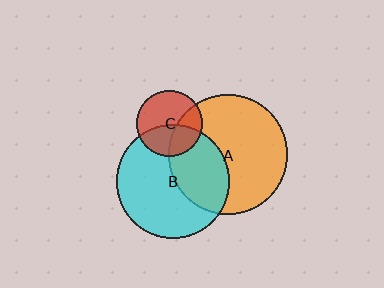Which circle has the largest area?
Circle A (orange).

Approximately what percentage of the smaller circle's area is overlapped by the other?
Approximately 30%.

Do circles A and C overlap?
Yes.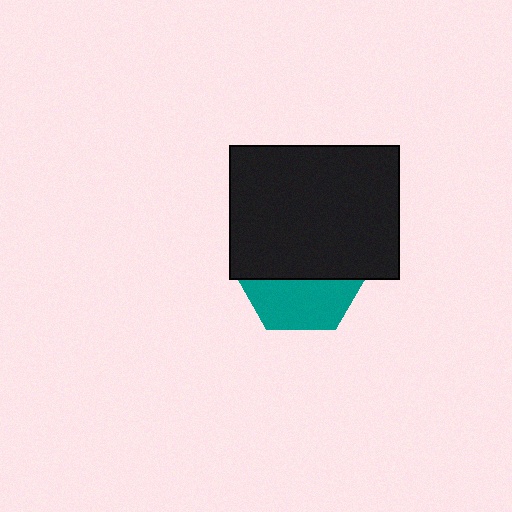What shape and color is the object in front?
The object in front is a black rectangle.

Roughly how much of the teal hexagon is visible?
A small part of it is visible (roughly 40%).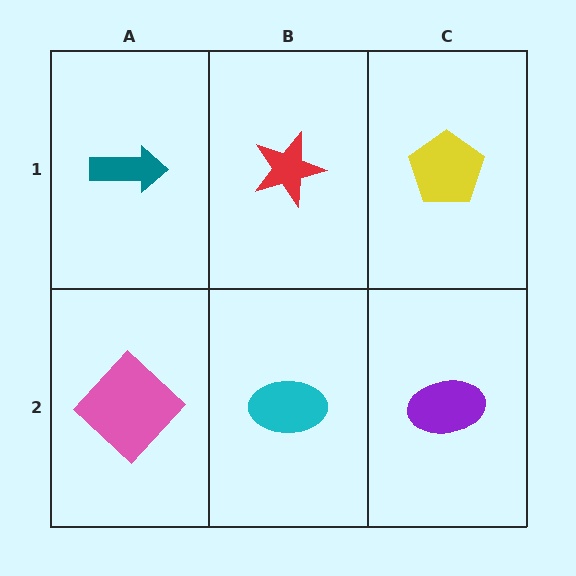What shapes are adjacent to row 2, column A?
A teal arrow (row 1, column A), a cyan ellipse (row 2, column B).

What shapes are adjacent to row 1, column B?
A cyan ellipse (row 2, column B), a teal arrow (row 1, column A), a yellow pentagon (row 1, column C).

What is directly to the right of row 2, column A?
A cyan ellipse.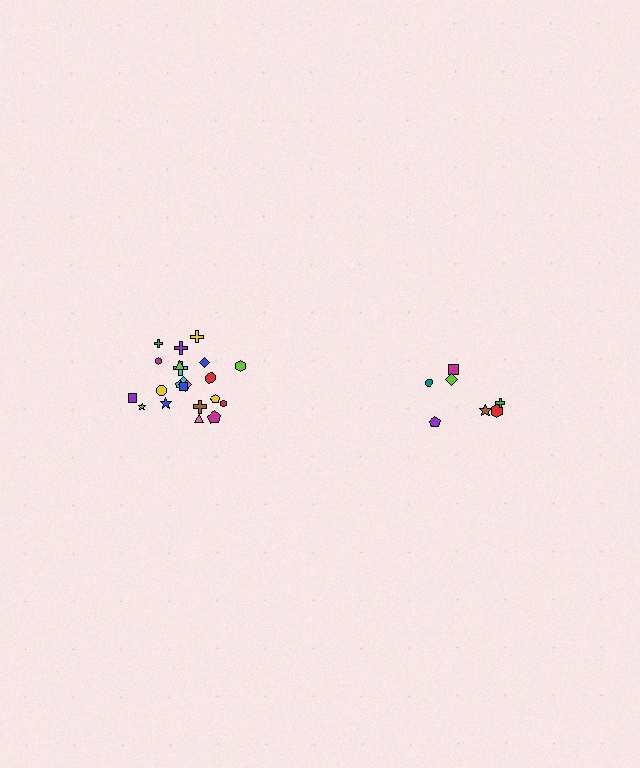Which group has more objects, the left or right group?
The left group.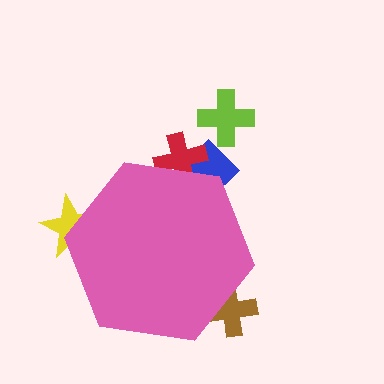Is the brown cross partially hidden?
Yes, the brown cross is partially hidden behind the pink hexagon.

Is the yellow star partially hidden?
Yes, the yellow star is partially hidden behind the pink hexagon.